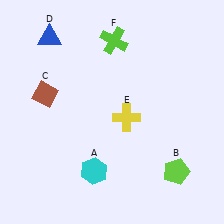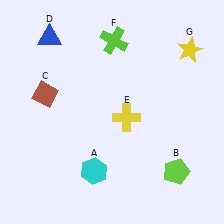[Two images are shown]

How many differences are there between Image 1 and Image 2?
There is 1 difference between the two images.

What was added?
A yellow star (G) was added in Image 2.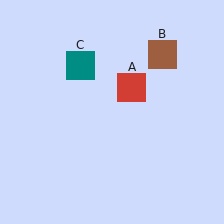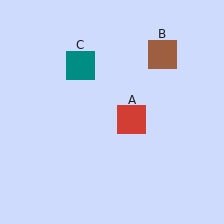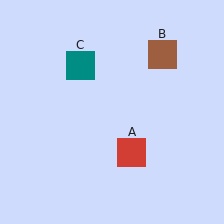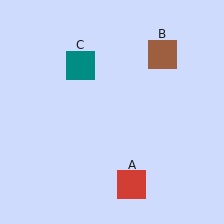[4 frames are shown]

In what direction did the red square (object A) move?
The red square (object A) moved down.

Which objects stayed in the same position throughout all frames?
Brown square (object B) and teal square (object C) remained stationary.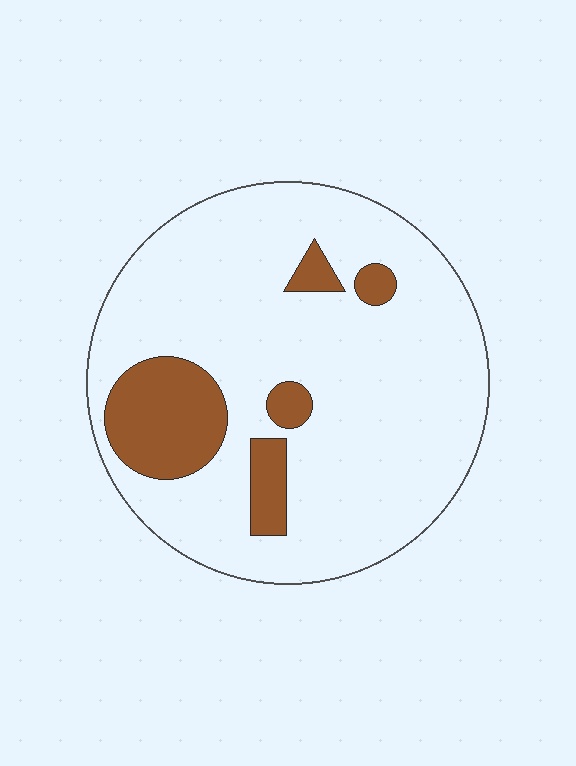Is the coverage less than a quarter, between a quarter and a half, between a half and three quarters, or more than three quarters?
Less than a quarter.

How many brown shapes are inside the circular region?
5.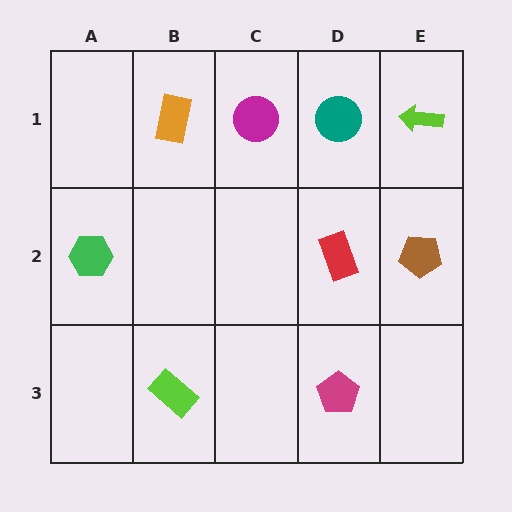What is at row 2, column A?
A green hexagon.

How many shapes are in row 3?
2 shapes.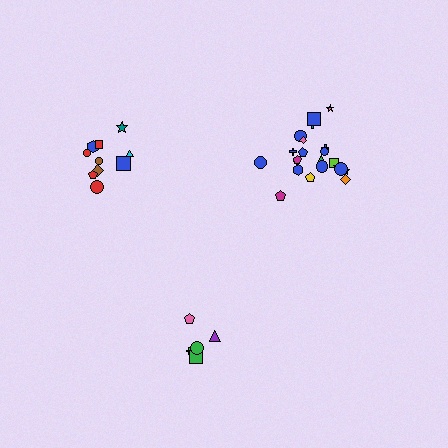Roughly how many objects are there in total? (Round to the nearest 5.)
Roughly 35 objects in total.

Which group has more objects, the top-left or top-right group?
The top-right group.